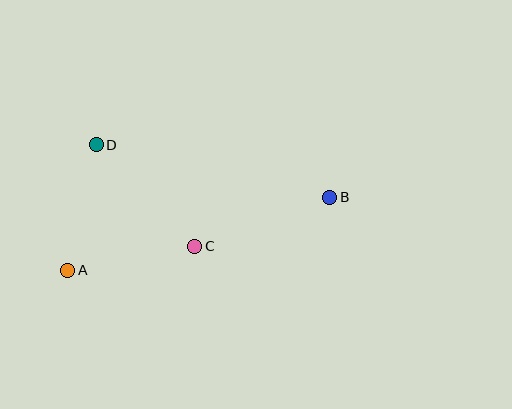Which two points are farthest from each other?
Points A and B are farthest from each other.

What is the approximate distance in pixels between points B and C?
The distance between B and C is approximately 143 pixels.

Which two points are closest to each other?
Points A and D are closest to each other.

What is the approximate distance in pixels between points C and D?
The distance between C and D is approximately 141 pixels.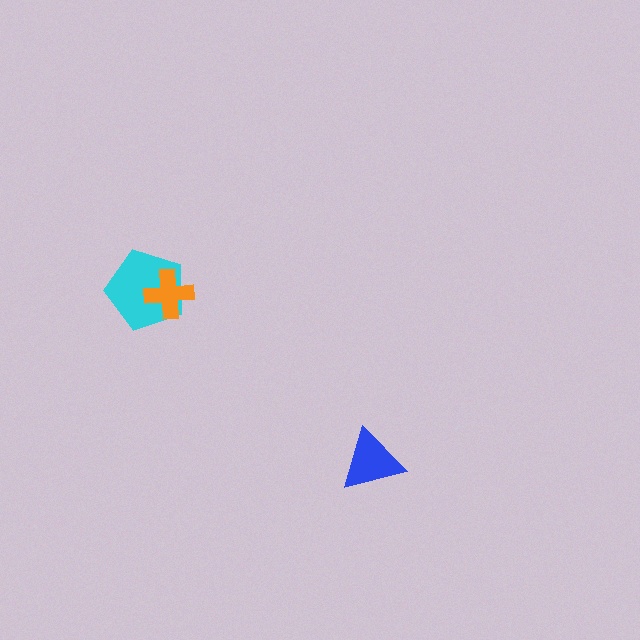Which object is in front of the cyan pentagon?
The orange cross is in front of the cyan pentagon.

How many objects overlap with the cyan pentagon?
1 object overlaps with the cyan pentagon.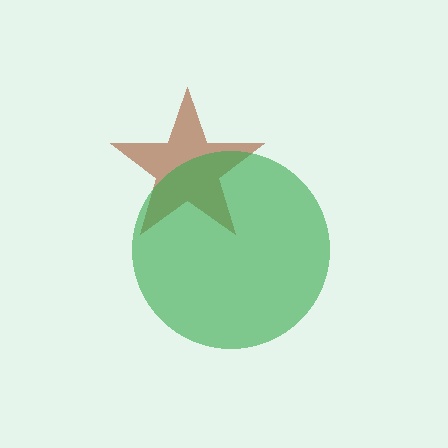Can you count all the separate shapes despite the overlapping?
Yes, there are 2 separate shapes.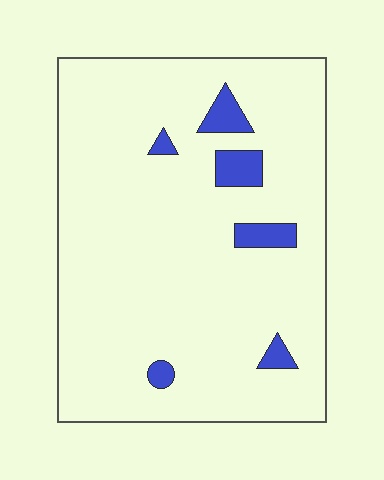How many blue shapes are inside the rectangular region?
6.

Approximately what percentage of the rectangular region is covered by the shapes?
Approximately 5%.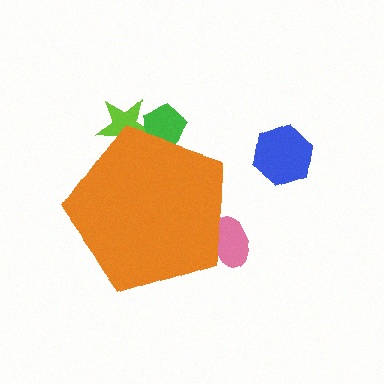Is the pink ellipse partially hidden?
Yes, the pink ellipse is partially hidden behind the orange pentagon.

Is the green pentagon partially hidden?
Yes, the green pentagon is partially hidden behind the orange pentagon.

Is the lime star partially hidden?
Yes, the lime star is partially hidden behind the orange pentagon.